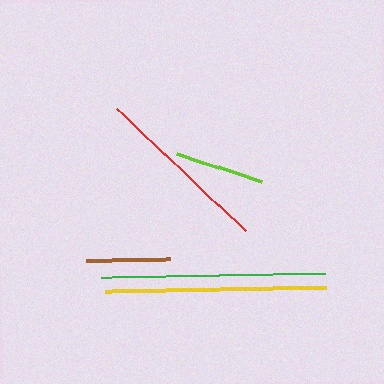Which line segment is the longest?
The green line is the longest at approximately 224 pixels.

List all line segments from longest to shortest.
From longest to shortest: green, yellow, red, lime, brown.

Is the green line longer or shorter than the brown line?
The green line is longer than the brown line.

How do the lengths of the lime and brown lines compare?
The lime and brown lines are approximately the same length.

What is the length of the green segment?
The green segment is approximately 224 pixels long.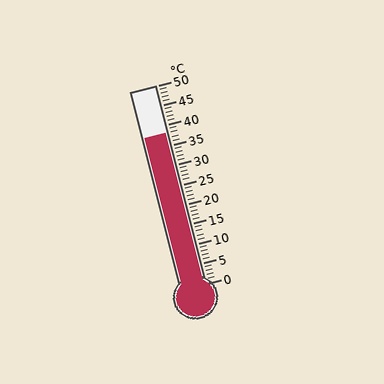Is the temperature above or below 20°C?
The temperature is above 20°C.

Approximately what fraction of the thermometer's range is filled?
The thermometer is filled to approximately 75% of its range.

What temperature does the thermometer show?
The thermometer shows approximately 38°C.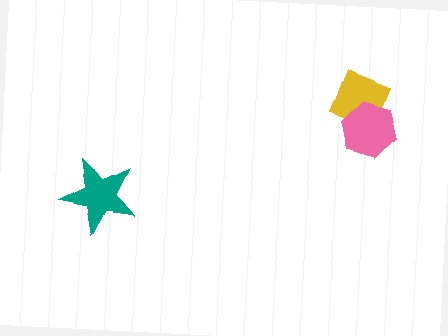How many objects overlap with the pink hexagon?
1 object overlaps with the pink hexagon.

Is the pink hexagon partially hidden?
No, no other shape covers it.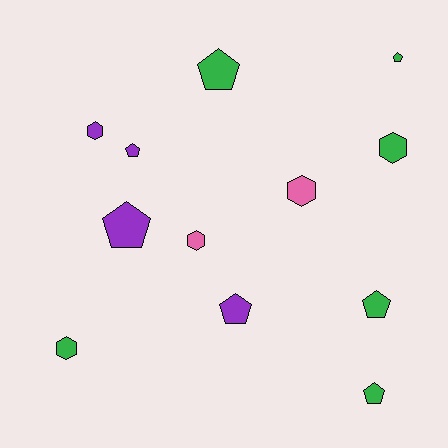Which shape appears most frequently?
Pentagon, with 7 objects.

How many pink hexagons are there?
There are 2 pink hexagons.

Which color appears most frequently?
Green, with 6 objects.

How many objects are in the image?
There are 12 objects.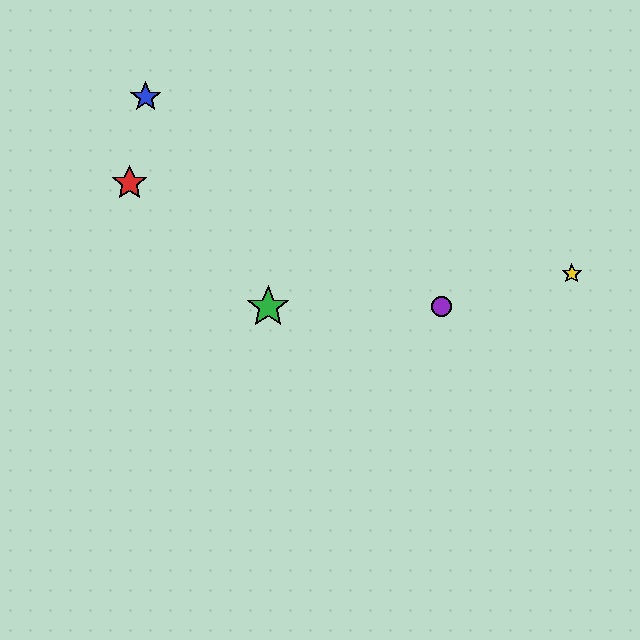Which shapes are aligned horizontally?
The green star, the purple circle are aligned horizontally.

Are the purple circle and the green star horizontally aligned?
Yes, both are at y≈307.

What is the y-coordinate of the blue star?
The blue star is at y≈97.